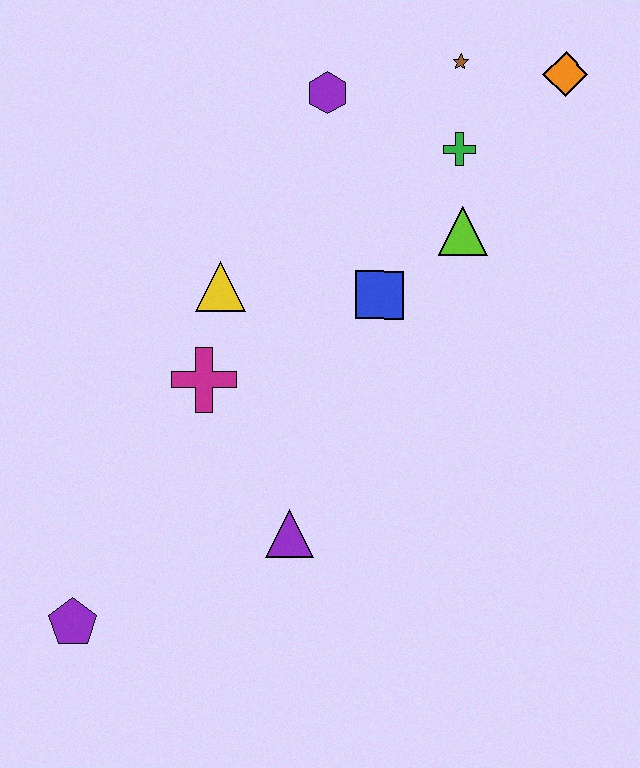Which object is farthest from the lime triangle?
The purple pentagon is farthest from the lime triangle.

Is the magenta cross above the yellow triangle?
No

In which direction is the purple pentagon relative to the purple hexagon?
The purple pentagon is below the purple hexagon.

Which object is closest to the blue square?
The lime triangle is closest to the blue square.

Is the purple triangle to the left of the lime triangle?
Yes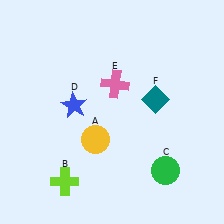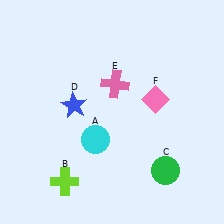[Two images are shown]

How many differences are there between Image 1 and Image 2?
There are 2 differences between the two images.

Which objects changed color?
A changed from yellow to cyan. F changed from teal to pink.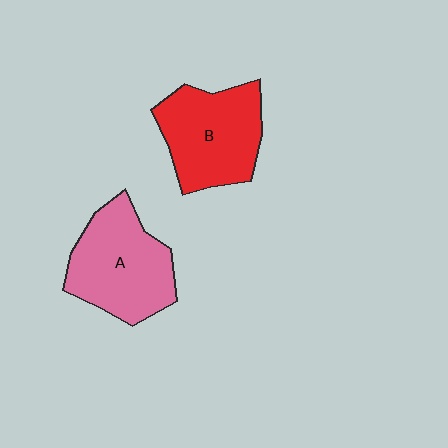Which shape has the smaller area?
Shape B (red).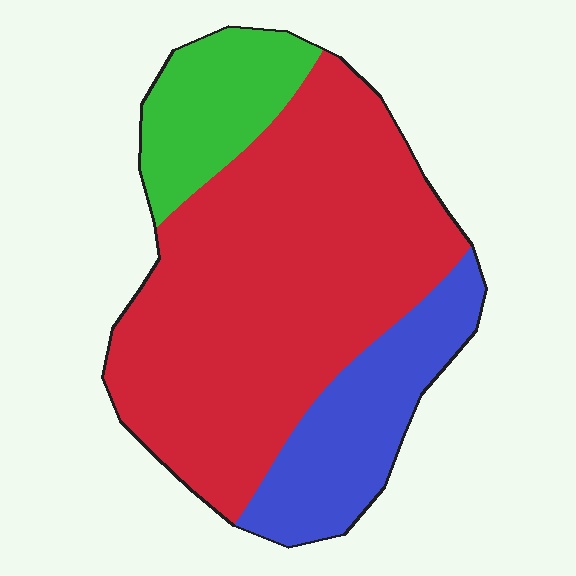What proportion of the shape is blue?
Blue takes up about one fifth (1/5) of the shape.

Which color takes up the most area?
Red, at roughly 65%.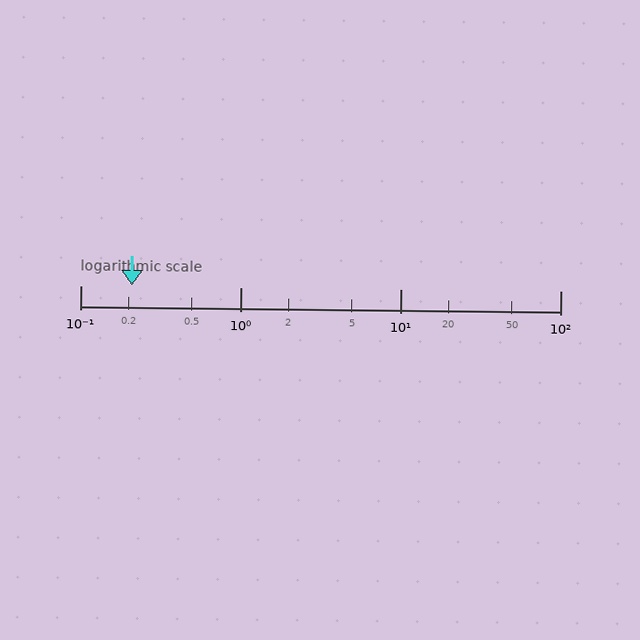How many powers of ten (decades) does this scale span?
The scale spans 3 decades, from 0.1 to 100.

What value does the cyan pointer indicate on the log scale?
The pointer indicates approximately 0.21.